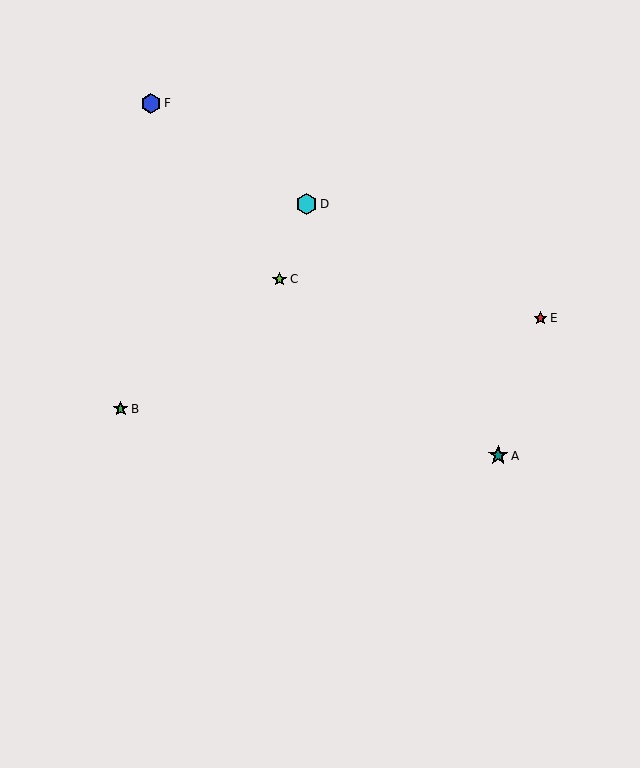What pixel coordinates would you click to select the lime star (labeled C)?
Click at (280, 279) to select the lime star C.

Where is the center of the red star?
The center of the red star is at (540, 318).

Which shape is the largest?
The cyan hexagon (labeled D) is the largest.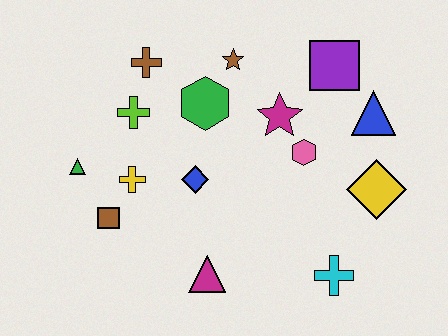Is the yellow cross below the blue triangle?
Yes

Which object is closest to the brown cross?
The lime cross is closest to the brown cross.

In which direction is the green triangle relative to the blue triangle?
The green triangle is to the left of the blue triangle.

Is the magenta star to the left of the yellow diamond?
Yes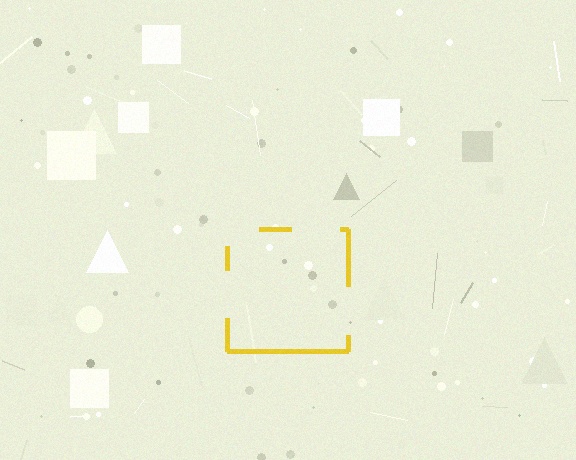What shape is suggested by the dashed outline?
The dashed outline suggests a square.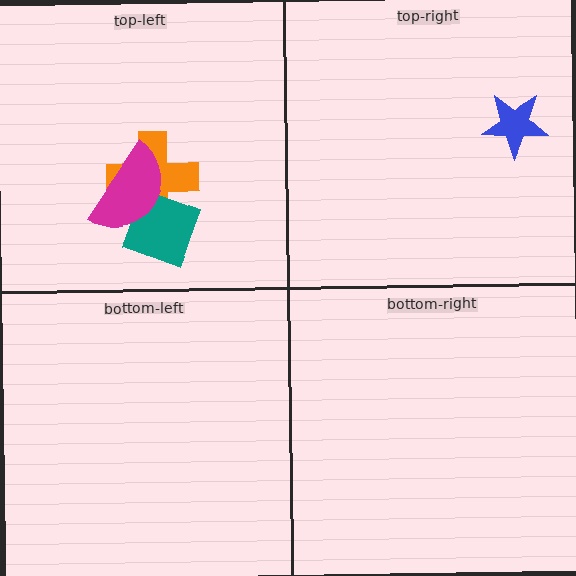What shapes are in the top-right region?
The blue star.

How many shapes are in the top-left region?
3.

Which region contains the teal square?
The top-left region.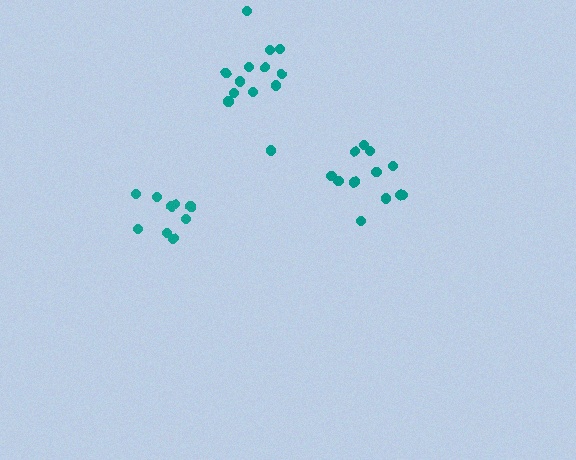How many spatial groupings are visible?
There are 3 spatial groupings.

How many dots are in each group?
Group 1: 13 dots, Group 2: 9 dots, Group 3: 12 dots (34 total).